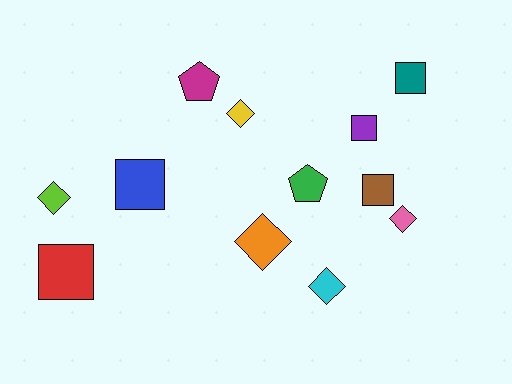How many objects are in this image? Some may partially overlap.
There are 12 objects.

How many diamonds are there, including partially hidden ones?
There are 5 diamonds.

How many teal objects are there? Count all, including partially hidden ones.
There is 1 teal object.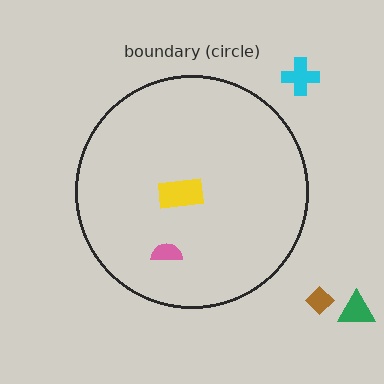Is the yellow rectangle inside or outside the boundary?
Inside.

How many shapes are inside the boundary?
2 inside, 3 outside.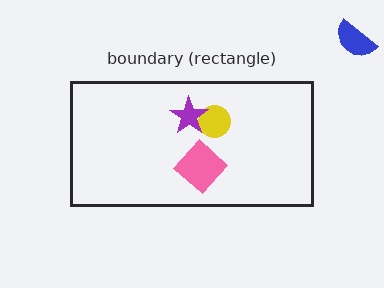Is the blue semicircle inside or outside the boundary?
Outside.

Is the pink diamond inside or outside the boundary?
Inside.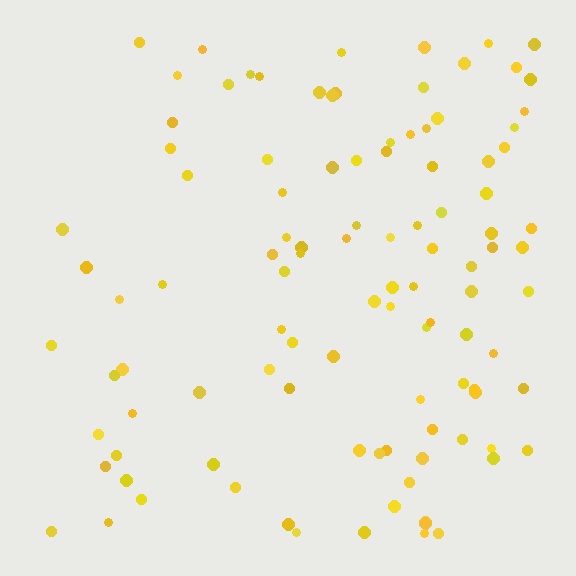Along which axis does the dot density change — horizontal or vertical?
Horizontal.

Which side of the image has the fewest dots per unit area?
The left.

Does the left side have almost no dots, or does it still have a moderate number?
Still a moderate number, just noticeably fewer than the right.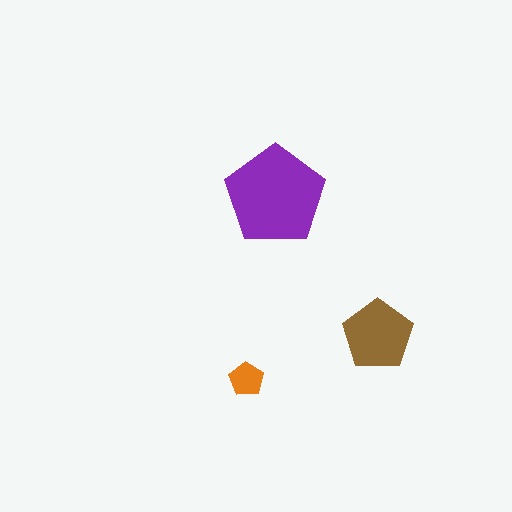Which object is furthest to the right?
The brown pentagon is rightmost.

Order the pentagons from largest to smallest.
the purple one, the brown one, the orange one.